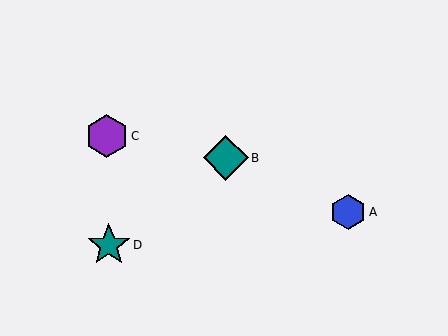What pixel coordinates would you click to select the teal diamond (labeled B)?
Click at (226, 158) to select the teal diamond B.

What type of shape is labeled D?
Shape D is a teal star.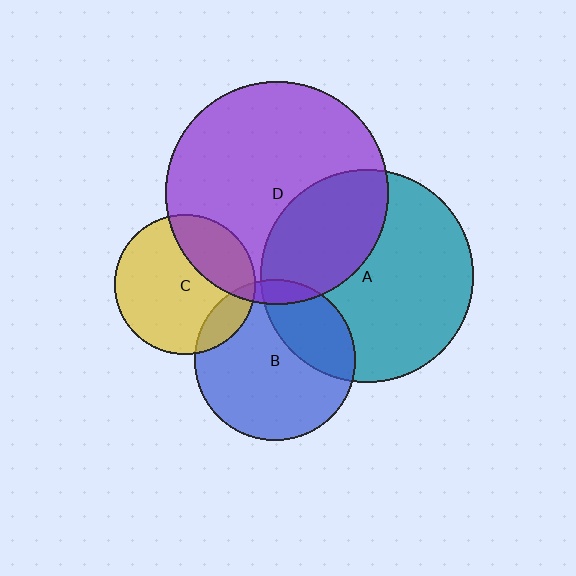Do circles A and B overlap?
Yes.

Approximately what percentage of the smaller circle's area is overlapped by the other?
Approximately 30%.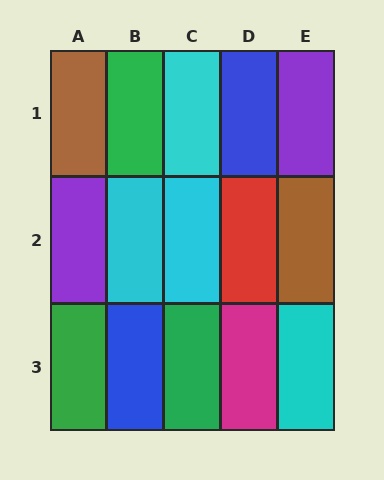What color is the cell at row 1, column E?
Purple.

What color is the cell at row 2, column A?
Purple.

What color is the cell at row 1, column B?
Green.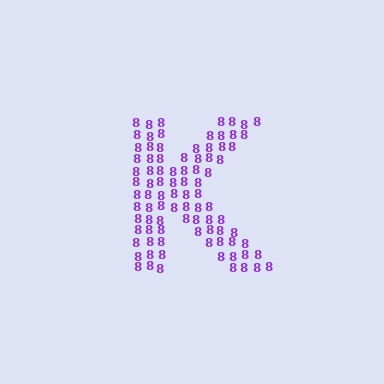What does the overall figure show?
The overall figure shows the letter K.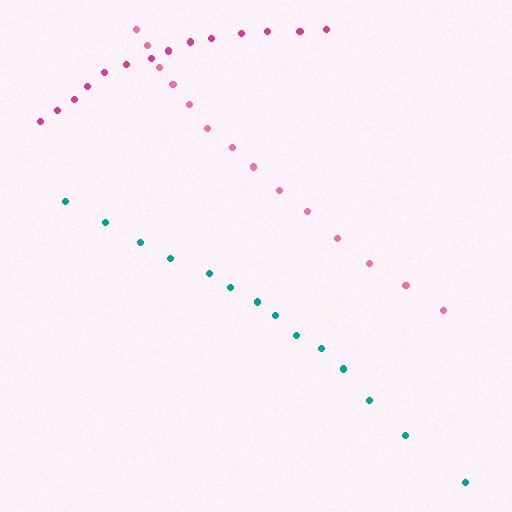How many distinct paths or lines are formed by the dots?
There are 3 distinct paths.